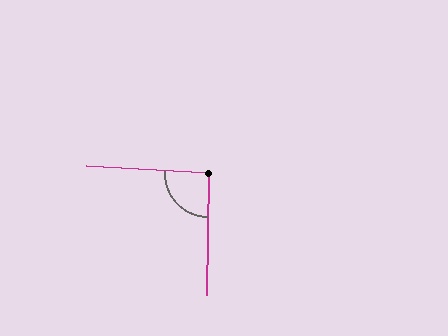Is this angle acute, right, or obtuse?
It is approximately a right angle.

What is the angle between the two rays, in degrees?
Approximately 92 degrees.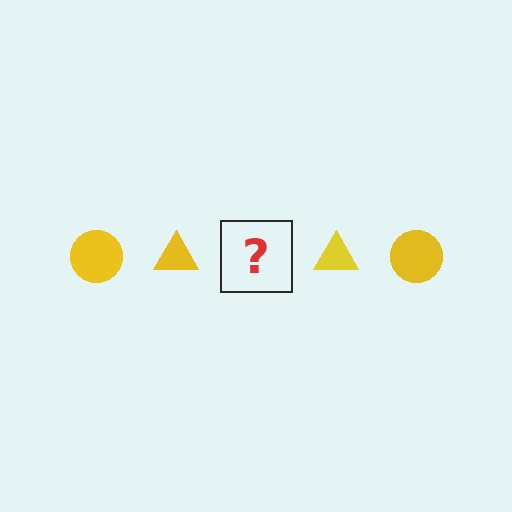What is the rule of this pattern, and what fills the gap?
The rule is that the pattern cycles through circle, triangle shapes in yellow. The gap should be filled with a yellow circle.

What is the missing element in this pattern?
The missing element is a yellow circle.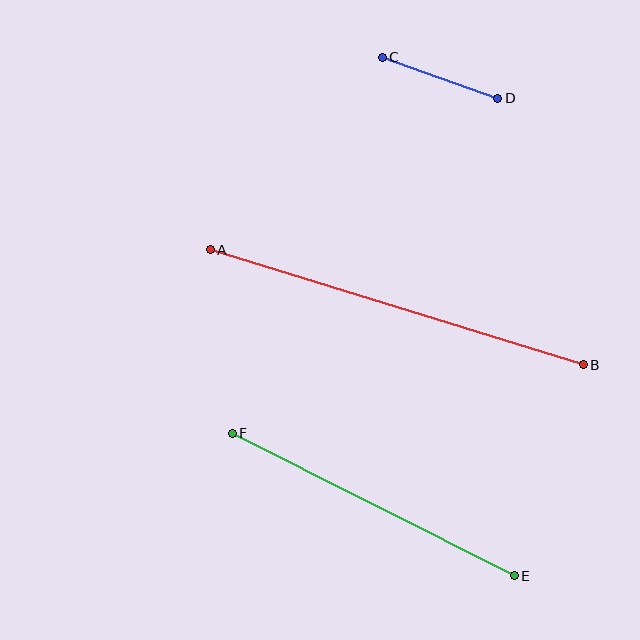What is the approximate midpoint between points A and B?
The midpoint is at approximately (397, 307) pixels.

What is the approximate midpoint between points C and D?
The midpoint is at approximately (440, 78) pixels.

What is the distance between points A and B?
The distance is approximately 390 pixels.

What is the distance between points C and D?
The distance is approximately 123 pixels.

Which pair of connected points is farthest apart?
Points A and B are farthest apart.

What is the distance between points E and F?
The distance is approximately 316 pixels.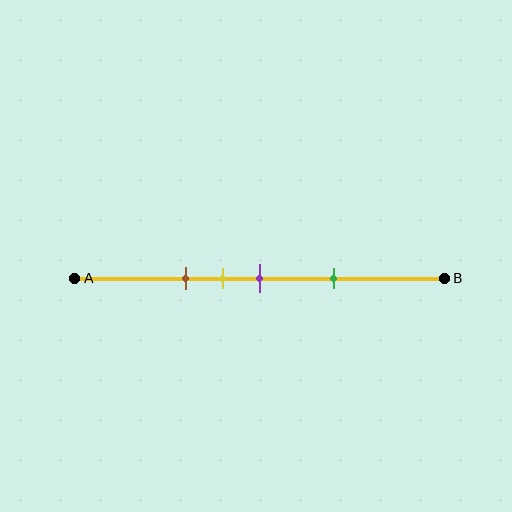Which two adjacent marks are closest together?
The yellow and purple marks are the closest adjacent pair.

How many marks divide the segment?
There are 4 marks dividing the segment.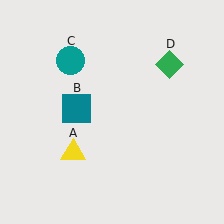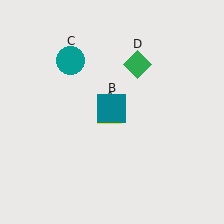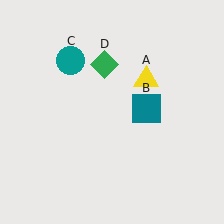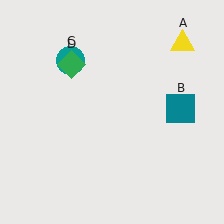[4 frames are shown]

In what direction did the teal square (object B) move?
The teal square (object B) moved right.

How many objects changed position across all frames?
3 objects changed position: yellow triangle (object A), teal square (object B), green diamond (object D).